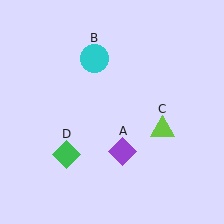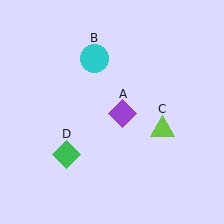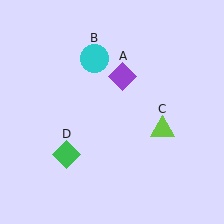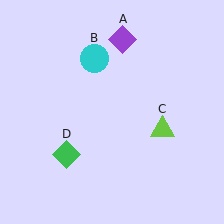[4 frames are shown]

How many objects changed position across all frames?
1 object changed position: purple diamond (object A).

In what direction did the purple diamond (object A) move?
The purple diamond (object A) moved up.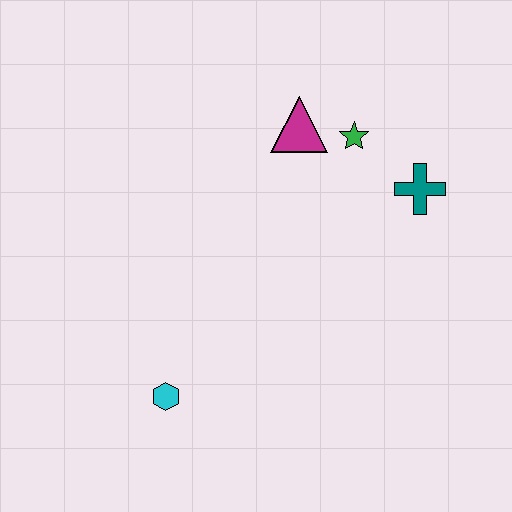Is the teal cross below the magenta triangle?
Yes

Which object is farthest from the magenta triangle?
The cyan hexagon is farthest from the magenta triangle.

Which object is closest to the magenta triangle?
The green star is closest to the magenta triangle.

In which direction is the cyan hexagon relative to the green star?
The cyan hexagon is below the green star.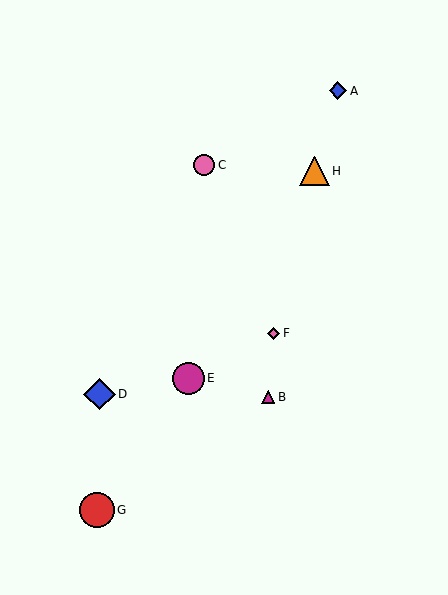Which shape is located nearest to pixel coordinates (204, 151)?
The pink circle (labeled C) at (204, 165) is nearest to that location.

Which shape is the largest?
The red circle (labeled G) is the largest.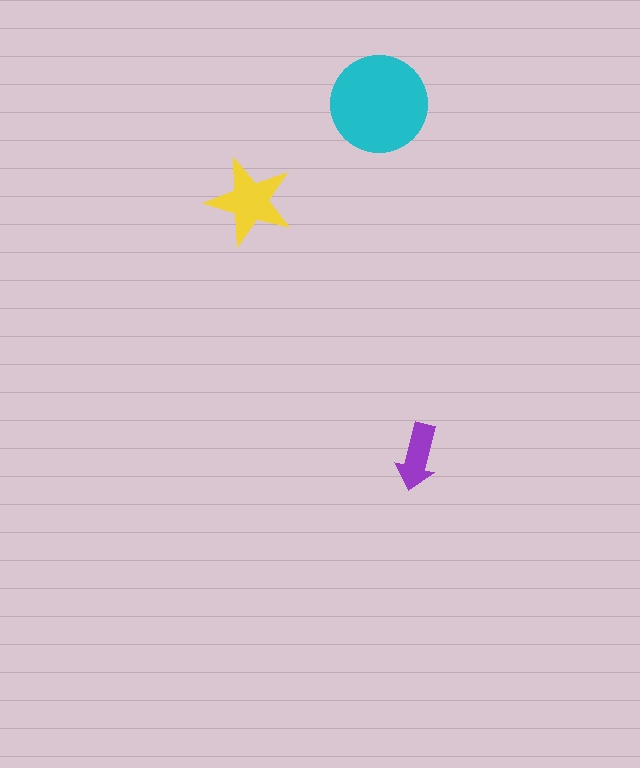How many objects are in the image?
There are 3 objects in the image.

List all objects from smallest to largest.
The purple arrow, the yellow star, the cyan circle.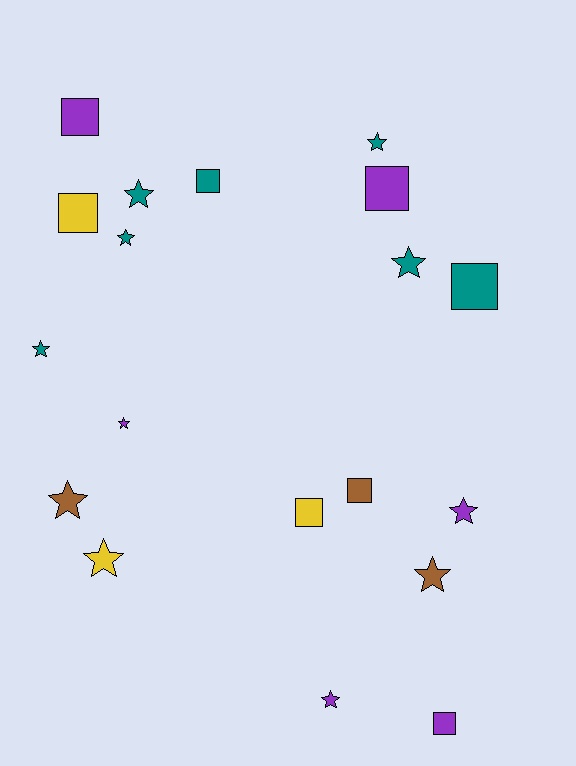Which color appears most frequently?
Teal, with 7 objects.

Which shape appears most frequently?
Star, with 11 objects.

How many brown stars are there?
There are 2 brown stars.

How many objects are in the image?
There are 19 objects.